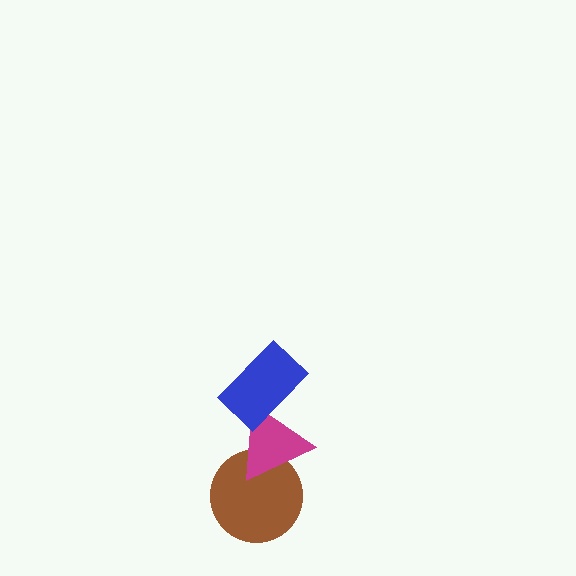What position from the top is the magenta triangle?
The magenta triangle is 2nd from the top.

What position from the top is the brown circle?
The brown circle is 3rd from the top.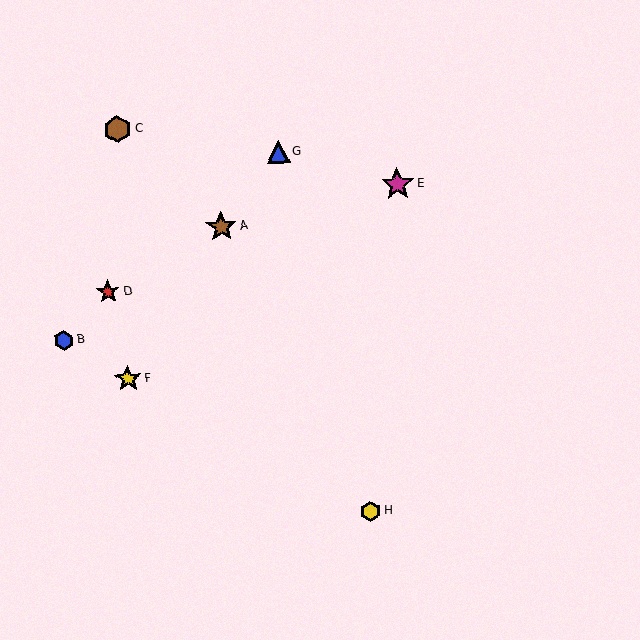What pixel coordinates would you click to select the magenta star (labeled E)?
Click at (397, 184) to select the magenta star E.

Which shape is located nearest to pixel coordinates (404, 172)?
The magenta star (labeled E) at (397, 184) is nearest to that location.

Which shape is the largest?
The magenta star (labeled E) is the largest.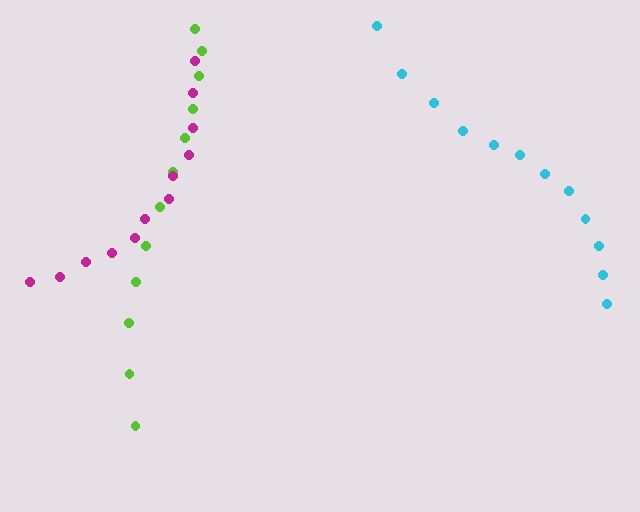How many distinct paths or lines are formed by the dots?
There are 3 distinct paths.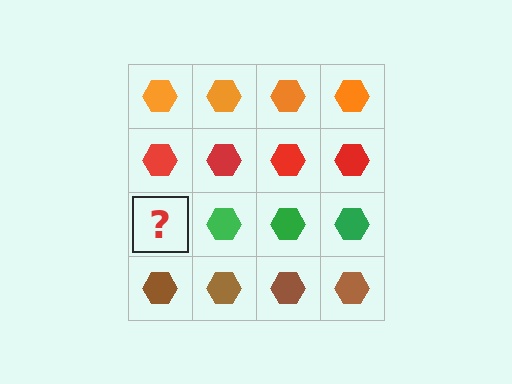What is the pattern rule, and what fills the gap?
The rule is that each row has a consistent color. The gap should be filled with a green hexagon.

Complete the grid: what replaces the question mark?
The question mark should be replaced with a green hexagon.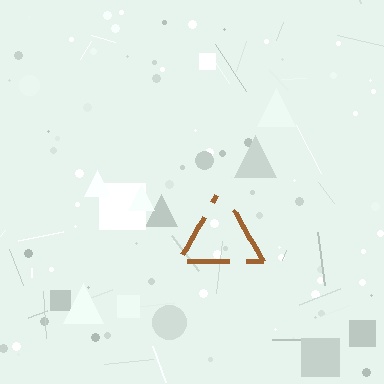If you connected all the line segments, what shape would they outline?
They would outline a triangle.